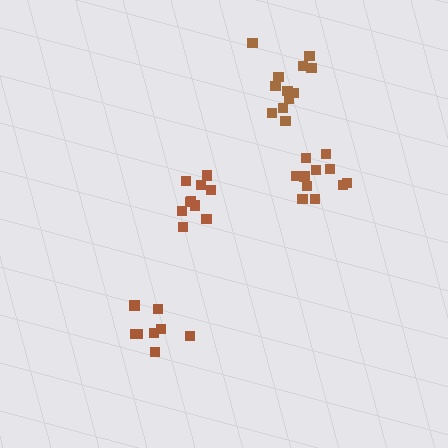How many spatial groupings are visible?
There are 4 spatial groupings.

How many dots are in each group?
Group 1: 8 dots, Group 2: 12 dots, Group 3: 10 dots, Group 4: 12 dots (42 total).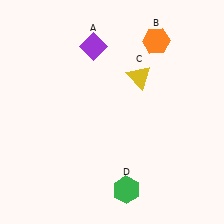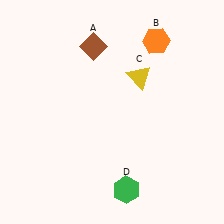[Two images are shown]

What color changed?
The diamond (A) changed from purple in Image 1 to brown in Image 2.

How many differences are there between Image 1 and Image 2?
There is 1 difference between the two images.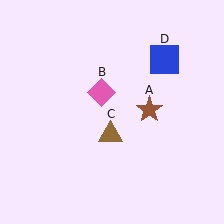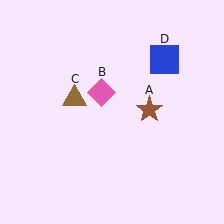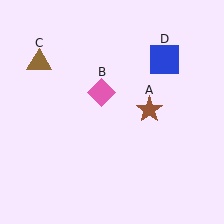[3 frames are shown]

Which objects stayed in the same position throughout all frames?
Brown star (object A) and pink diamond (object B) and blue square (object D) remained stationary.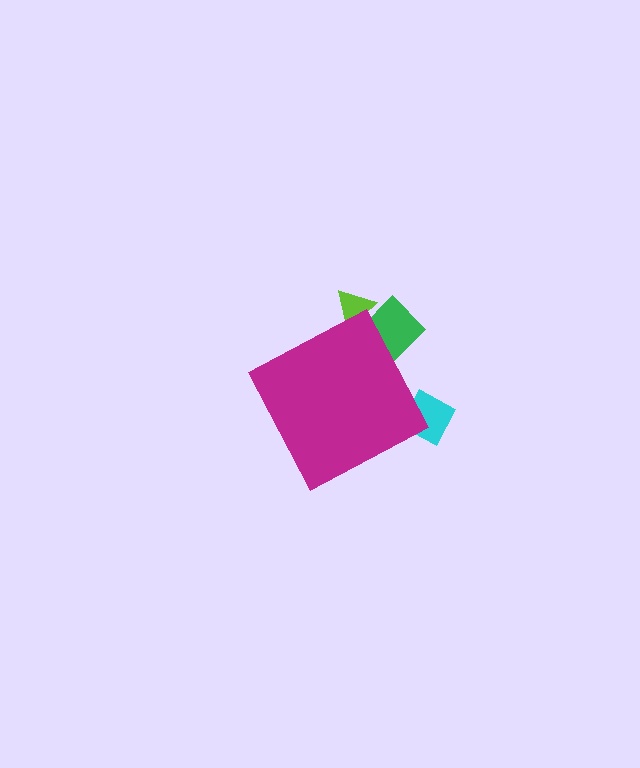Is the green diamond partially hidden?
Yes, the green diamond is partially hidden behind the magenta diamond.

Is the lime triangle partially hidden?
Yes, the lime triangle is partially hidden behind the magenta diamond.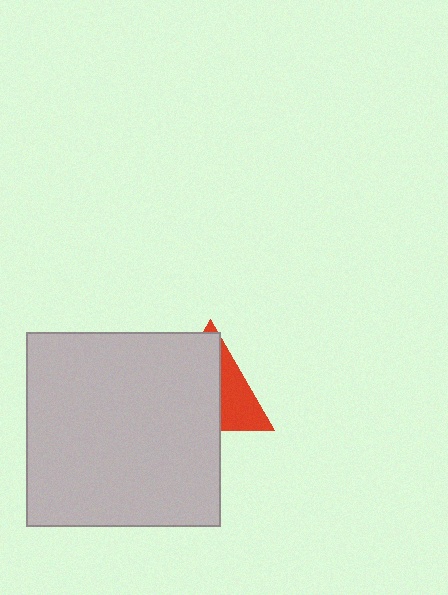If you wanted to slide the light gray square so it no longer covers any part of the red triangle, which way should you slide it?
Slide it left — that is the most direct way to separate the two shapes.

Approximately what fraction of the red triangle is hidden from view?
Roughly 64% of the red triangle is hidden behind the light gray square.